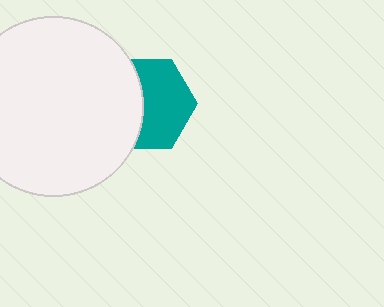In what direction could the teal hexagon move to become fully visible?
The teal hexagon could move right. That would shift it out from behind the white circle entirely.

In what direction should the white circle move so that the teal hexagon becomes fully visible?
The white circle should move left. That is the shortest direction to clear the overlap and leave the teal hexagon fully visible.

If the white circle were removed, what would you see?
You would see the complete teal hexagon.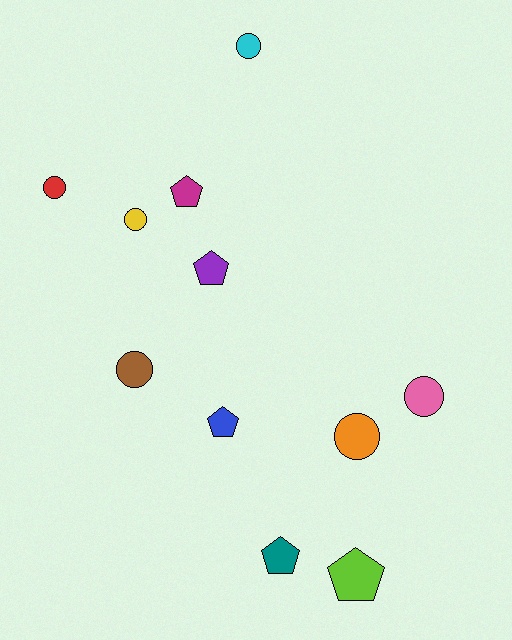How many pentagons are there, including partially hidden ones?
There are 5 pentagons.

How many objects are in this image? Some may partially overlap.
There are 11 objects.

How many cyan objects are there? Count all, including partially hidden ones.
There is 1 cyan object.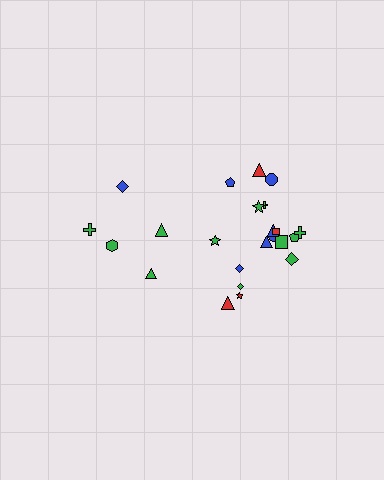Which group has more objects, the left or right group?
The right group.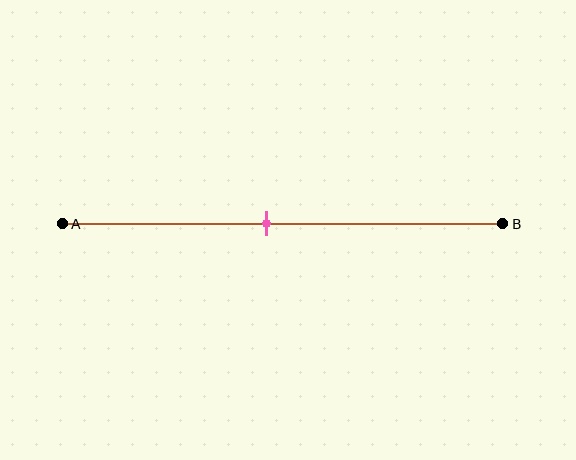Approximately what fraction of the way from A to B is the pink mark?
The pink mark is approximately 45% of the way from A to B.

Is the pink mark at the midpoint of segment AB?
No, the mark is at about 45% from A, not at the 50% midpoint.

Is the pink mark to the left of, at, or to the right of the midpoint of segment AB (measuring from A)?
The pink mark is to the left of the midpoint of segment AB.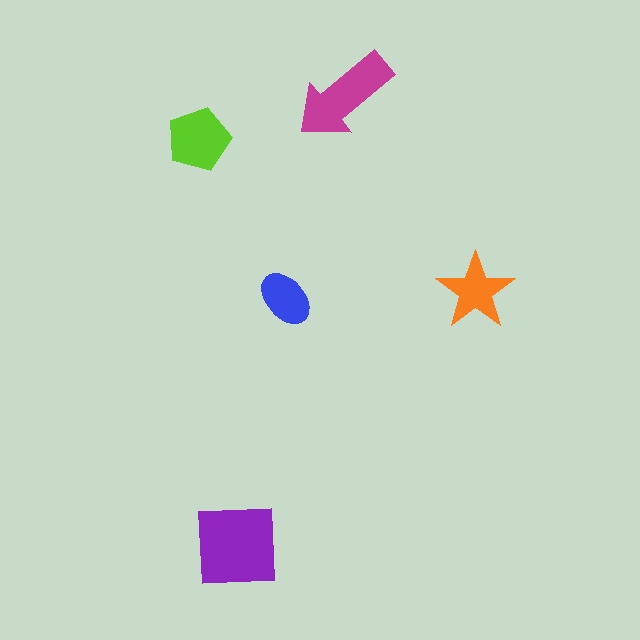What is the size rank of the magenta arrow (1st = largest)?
2nd.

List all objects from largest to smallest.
The purple square, the magenta arrow, the lime pentagon, the orange star, the blue ellipse.